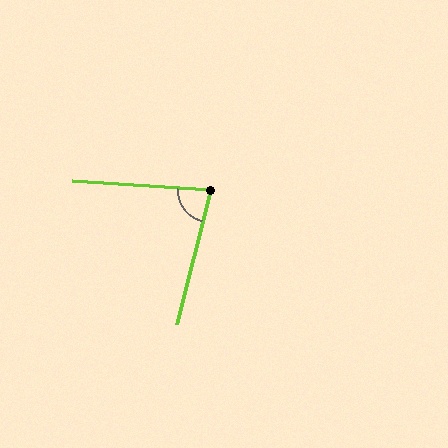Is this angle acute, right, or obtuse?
It is acute.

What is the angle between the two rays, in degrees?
Approximately 79 degrees.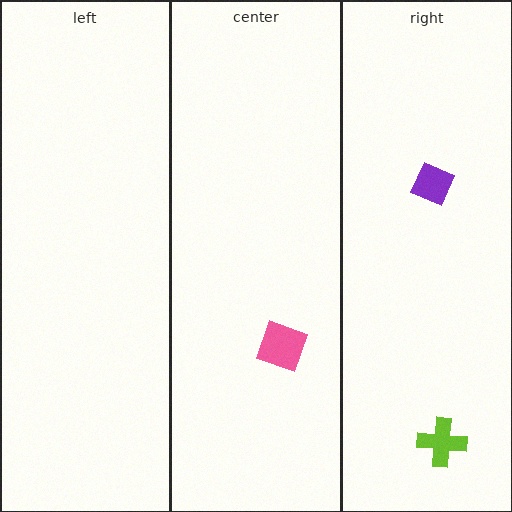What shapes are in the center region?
The pink square.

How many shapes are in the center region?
1.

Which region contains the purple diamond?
The right region.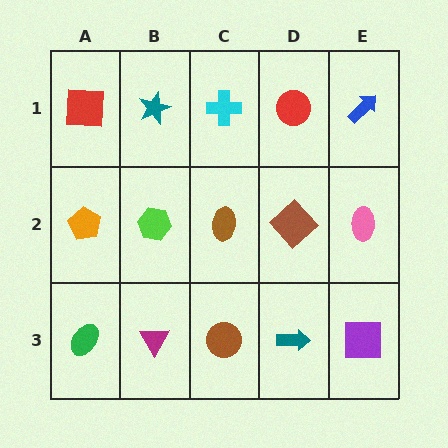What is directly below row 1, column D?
A brown diamond.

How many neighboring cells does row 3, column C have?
3.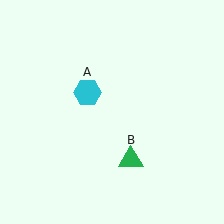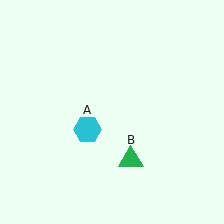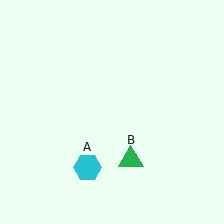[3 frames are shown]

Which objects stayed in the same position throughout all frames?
Green triangle (object B) remained stationary.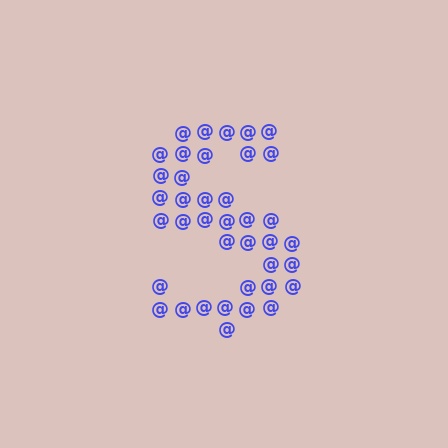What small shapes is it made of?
It is made of small at signs.